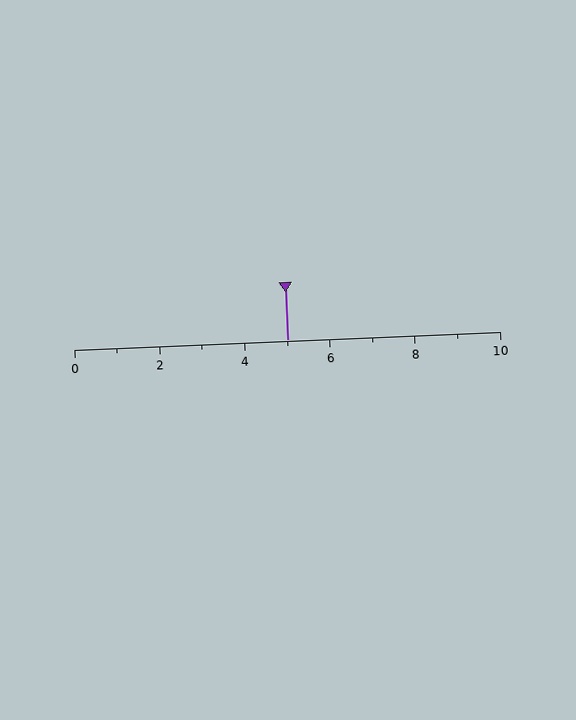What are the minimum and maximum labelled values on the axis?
The axis runs from 0 to 10.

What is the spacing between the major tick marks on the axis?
The major ticks are spaced 2 apart.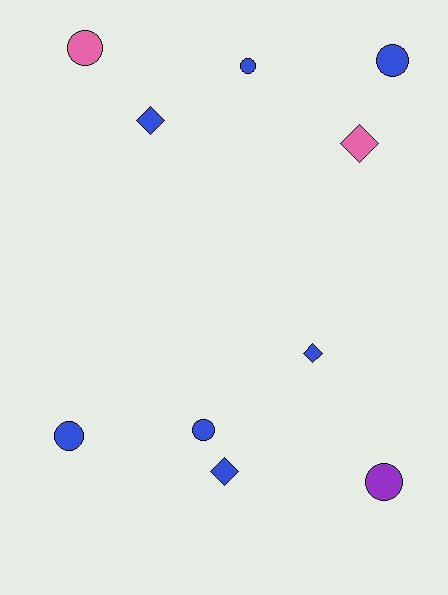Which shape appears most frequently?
Circle, with 6 objects.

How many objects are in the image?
There are 10 objects.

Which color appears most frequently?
Blue, with 7 objects.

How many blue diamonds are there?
There are 3 blue diamonds.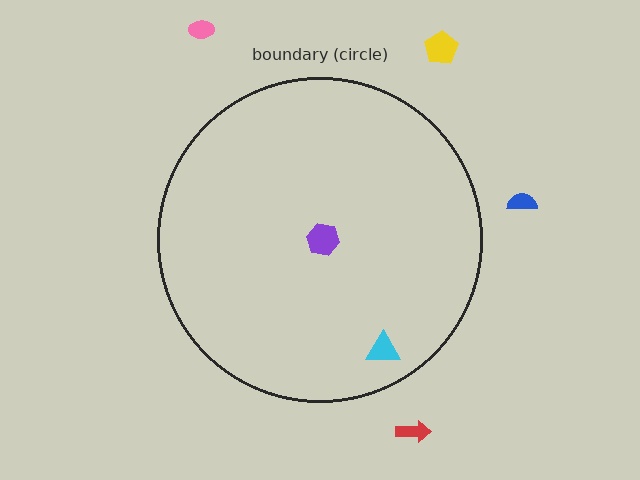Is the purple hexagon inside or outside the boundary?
Inside.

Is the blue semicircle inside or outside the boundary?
Outside.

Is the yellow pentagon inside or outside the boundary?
Outside.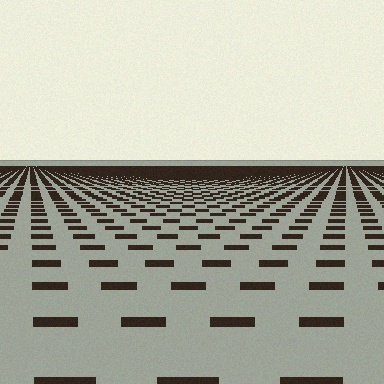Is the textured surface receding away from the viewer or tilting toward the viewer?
The surface is receding away from the viewer. Texture elements get smaller and denser toward the top.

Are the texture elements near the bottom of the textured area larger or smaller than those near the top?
Larger. Near the bottom, elements are closer to the viewer and appear at a bigger on-screen size.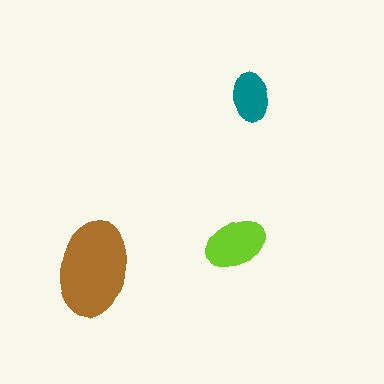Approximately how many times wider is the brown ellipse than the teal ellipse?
About 2 times wider.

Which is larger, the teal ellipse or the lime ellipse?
The lime one.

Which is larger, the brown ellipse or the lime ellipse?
The brown one.